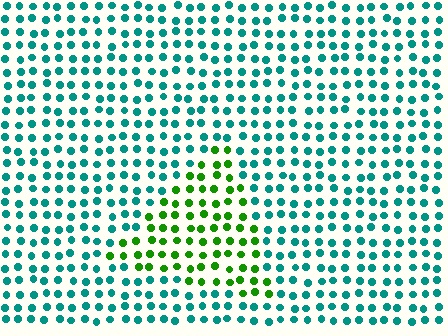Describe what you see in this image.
The image is filled with small teal elements in a uniform arrangement. A triangle-shaped region is visible where the elements are tinted to a slightly different hue, forming a subtle color boundary.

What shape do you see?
I see a triangle.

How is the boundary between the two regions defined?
The boundary is defined purely by a slight shift in hue (about 60 degrees). Spacing, size, and orientation are identical on both sides.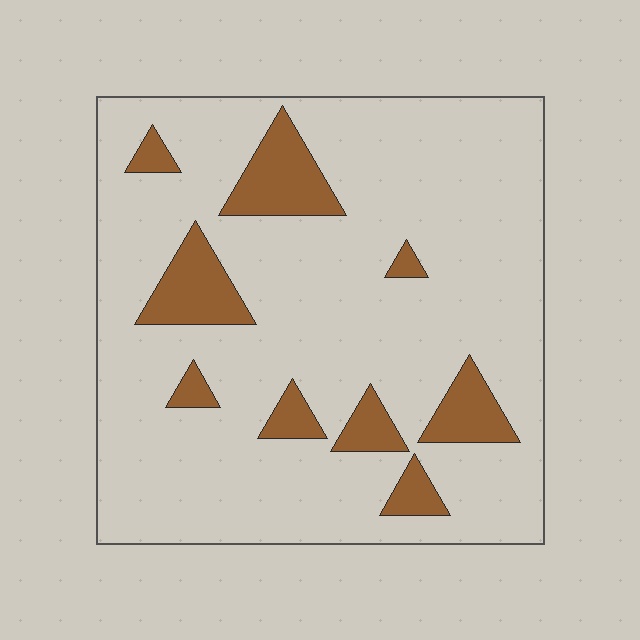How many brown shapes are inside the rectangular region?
9.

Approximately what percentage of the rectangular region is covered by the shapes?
Approximately 15%.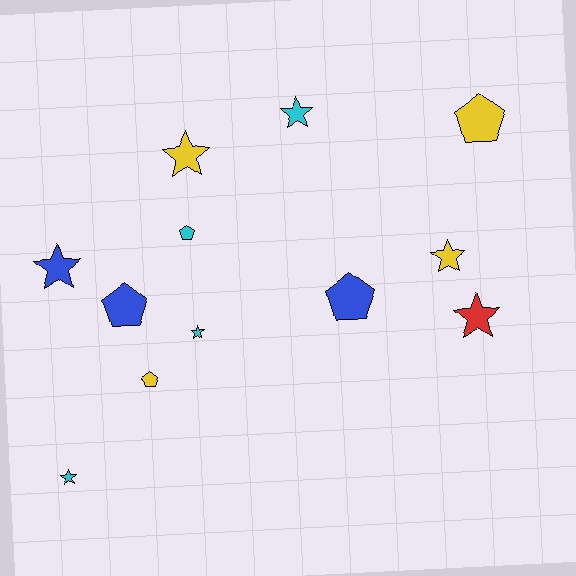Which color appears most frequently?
Cyan, with 4 objects.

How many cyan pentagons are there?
There is 1 cyan pentagon.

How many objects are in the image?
There are 12 objects.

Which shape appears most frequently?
Star, with 7 objects.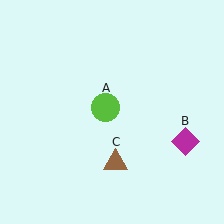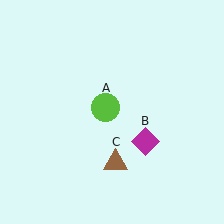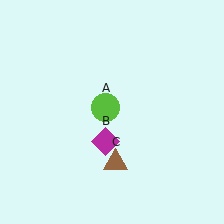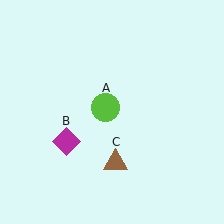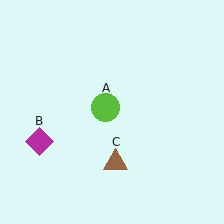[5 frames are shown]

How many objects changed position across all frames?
1 object changed position: magenta diamond (object B).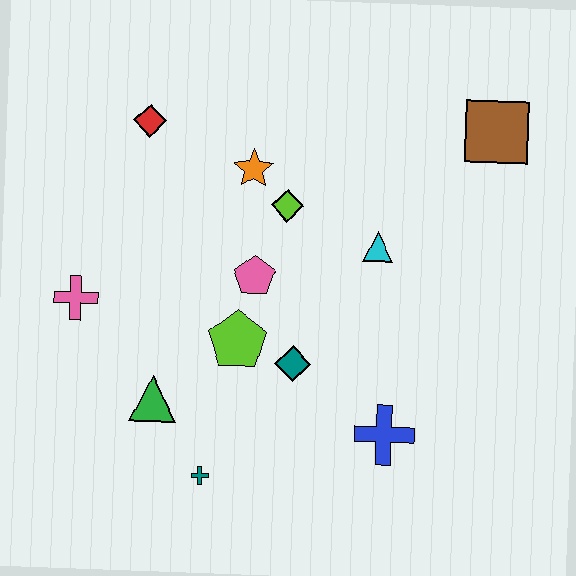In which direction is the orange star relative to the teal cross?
The orange star is above the teal cross.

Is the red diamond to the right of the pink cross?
Yes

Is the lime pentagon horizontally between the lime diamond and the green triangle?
Yes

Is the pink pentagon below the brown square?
Yes